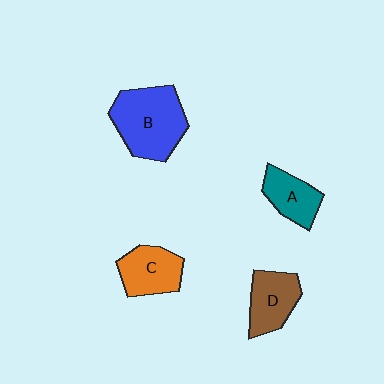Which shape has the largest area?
Shape B (blue).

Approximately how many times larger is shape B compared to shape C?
Approximately 1.6 times.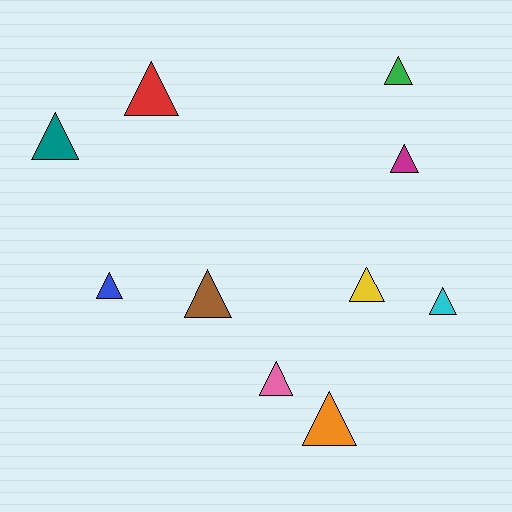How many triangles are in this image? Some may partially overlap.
There are 10 triangles.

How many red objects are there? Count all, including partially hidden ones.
There is 1 red object.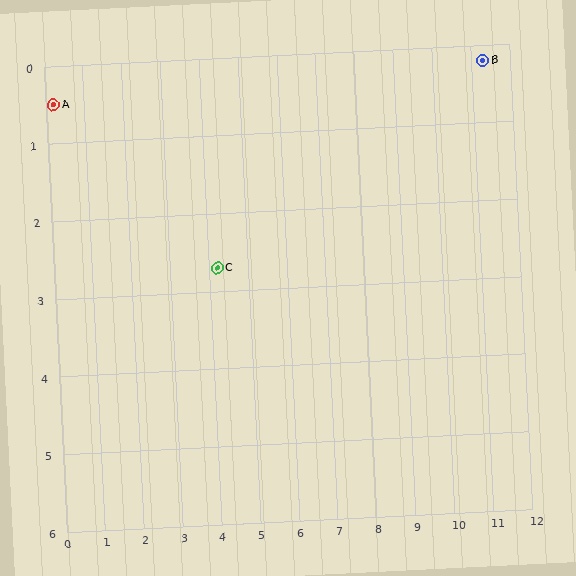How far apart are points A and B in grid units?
Points A and B are about 11.1 grid units apart.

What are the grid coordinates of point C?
Point C is at approximately (4.2, 2.7).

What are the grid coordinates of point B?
Point B is at approximately (11.3, 0.2).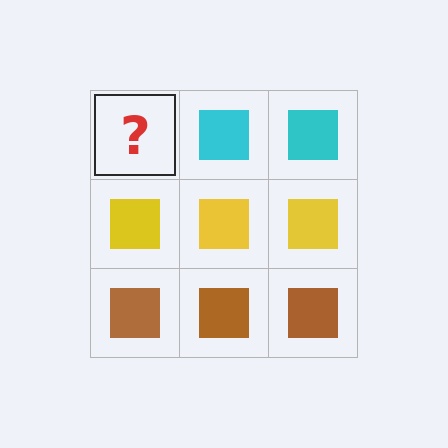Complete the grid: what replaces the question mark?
The question mark should be replaced with a cyan square.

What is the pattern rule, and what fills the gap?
The rule is that each row has a consistent color. The gap should be filled with a cyan square.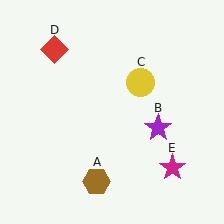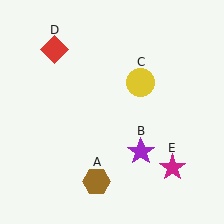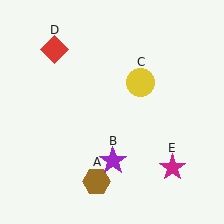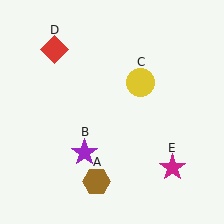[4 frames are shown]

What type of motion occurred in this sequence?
The purple star (object B) rotated clockwise around the center of the scene.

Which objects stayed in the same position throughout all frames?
Brown hexagon (object A) and yellow circle (object C) and red diamond (object D) and magenta star (object E) remained stationary.